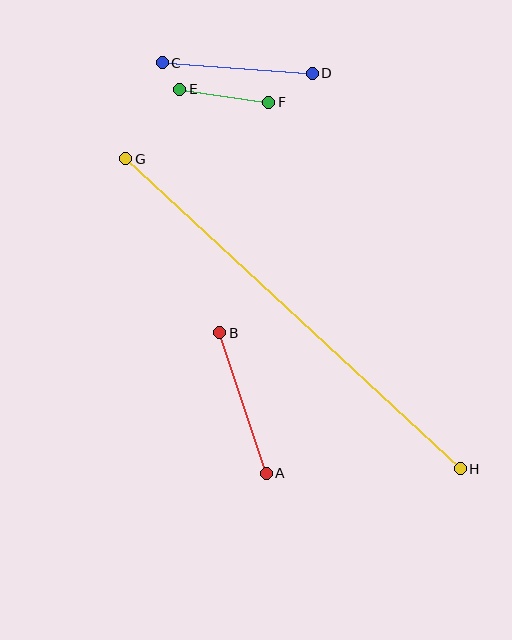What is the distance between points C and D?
The distance is approximately 151 pixels.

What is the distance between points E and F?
The distance is approximately 90 pixels.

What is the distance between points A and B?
The distance is approximately 148 pixels.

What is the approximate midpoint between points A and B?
The midpoint is at approximately (243, 403) pixels.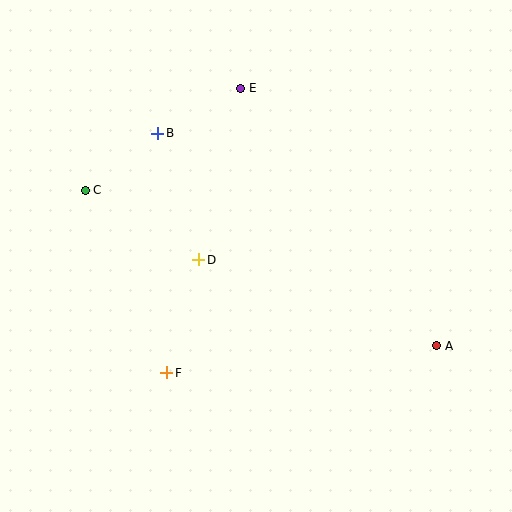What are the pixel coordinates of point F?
Point F is at (167, 373).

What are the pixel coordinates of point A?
Point A is at (437, 346).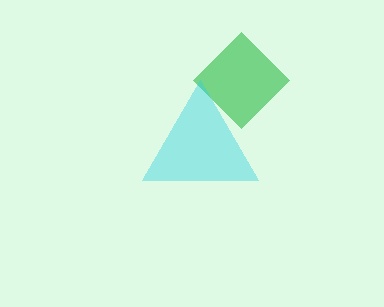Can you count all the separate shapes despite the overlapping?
Yes, there are 2 separate shapes.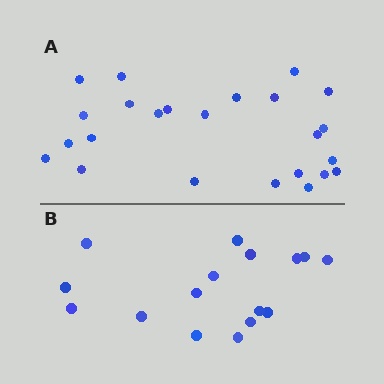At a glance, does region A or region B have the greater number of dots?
Region A (the top region) has more dots.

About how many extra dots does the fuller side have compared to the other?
Region A has roughly 8 or so more dots than region B.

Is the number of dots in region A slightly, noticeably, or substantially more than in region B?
Region A has substantially more. The ratio is roughly 1.5 to 1.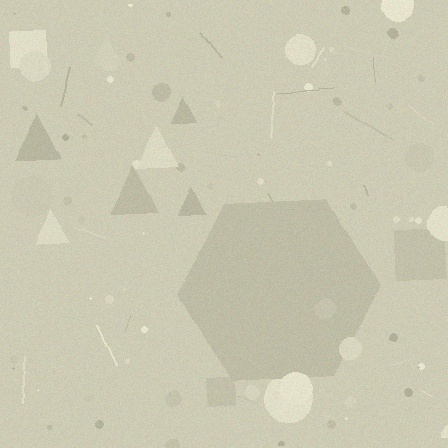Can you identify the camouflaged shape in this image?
The camouflaged shape is a hexagon.